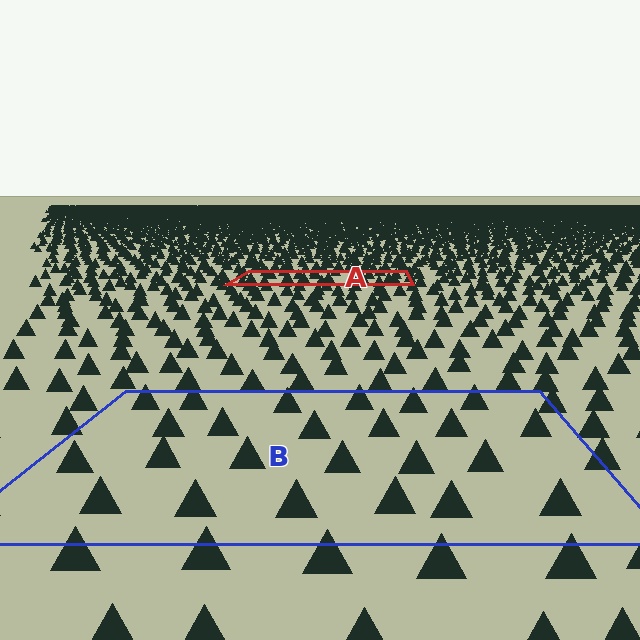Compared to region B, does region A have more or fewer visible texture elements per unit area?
Region A has more texture elements per unit area — they are packed more densely because it is farther away.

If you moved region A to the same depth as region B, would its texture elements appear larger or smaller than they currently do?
They would appear larger. At a closer depth, the same texture elements are projected at a bigger on-screen size.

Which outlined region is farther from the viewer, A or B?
Region A is farther from the viewer — the texture elements inside it appear smaller and more densely packed.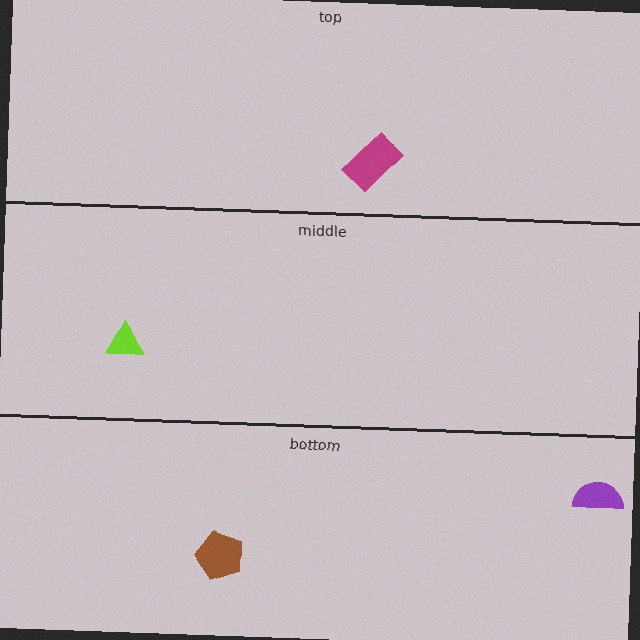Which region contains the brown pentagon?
The bottom region.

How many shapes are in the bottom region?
2.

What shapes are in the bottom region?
The brown pentagon, the purple semicircle.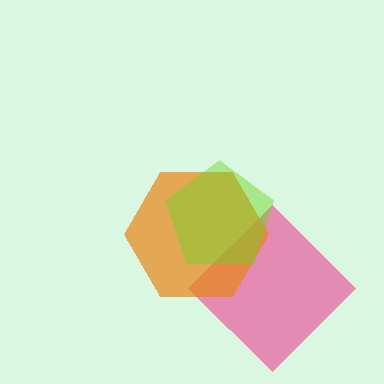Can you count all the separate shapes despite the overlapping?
Yes, there are 3 separate shapes.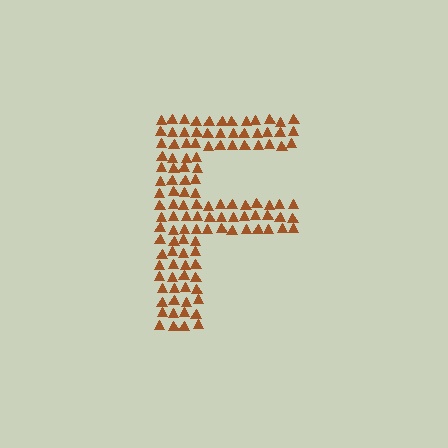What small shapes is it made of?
It is made of small triangles.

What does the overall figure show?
The overall figure shows the letter F.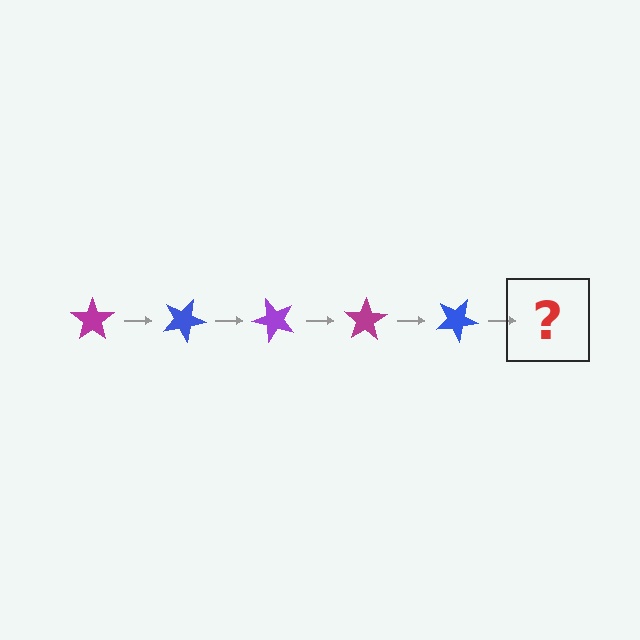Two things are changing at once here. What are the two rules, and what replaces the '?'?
The two rules are that it rotates 25 degrees each step and the color cycles through magenta, blue, and purple. The '?' should be a purple star, rotated 125 degrees from the start.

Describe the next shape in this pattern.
It should be a purple star, rotated 125 degrees from the start.